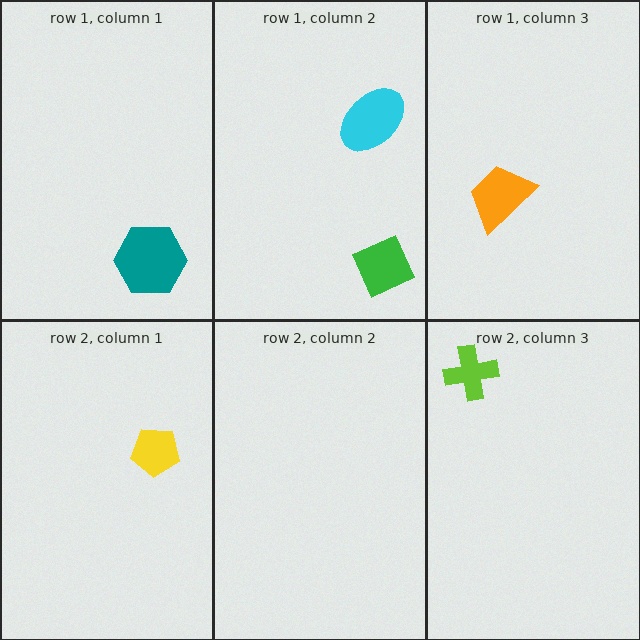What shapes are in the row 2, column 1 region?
The yellow pentagon.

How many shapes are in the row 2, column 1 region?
1.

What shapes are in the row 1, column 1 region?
The teal hexagon.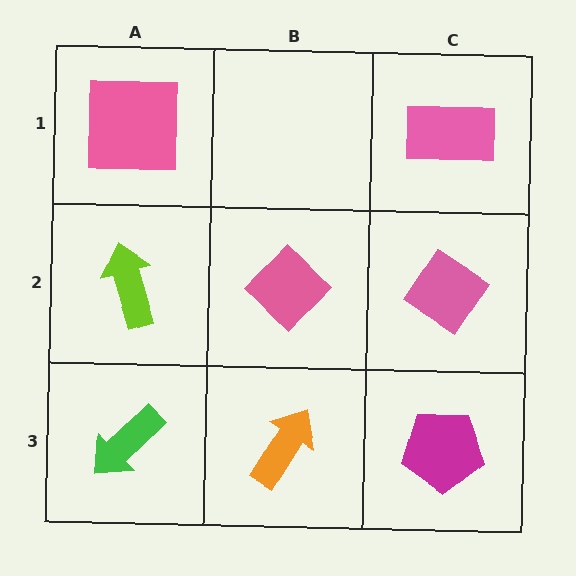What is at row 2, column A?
A lime arrow.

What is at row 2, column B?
A pink diamond.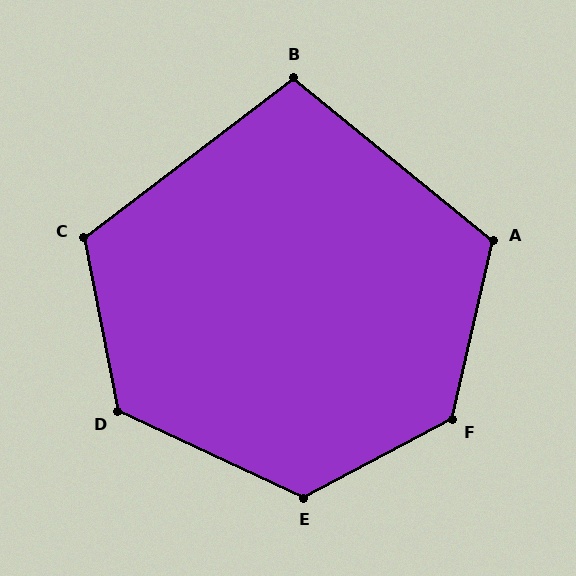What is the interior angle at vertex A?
Approximately 116 degrees (obtuse).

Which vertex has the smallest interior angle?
B, at approximately 103 degrees.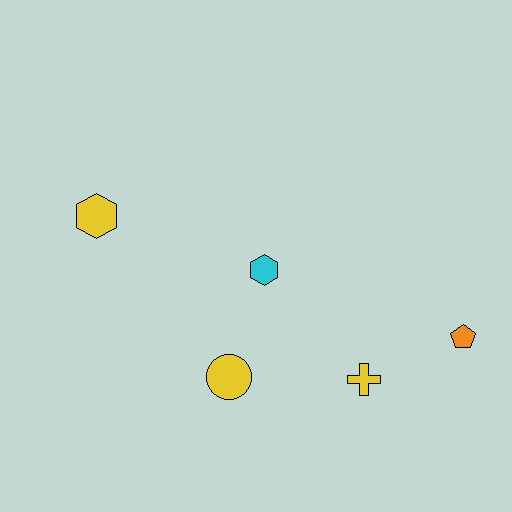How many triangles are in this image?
There are no triangles.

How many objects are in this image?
There are 5 objects.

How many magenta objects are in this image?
There are no magenta objects.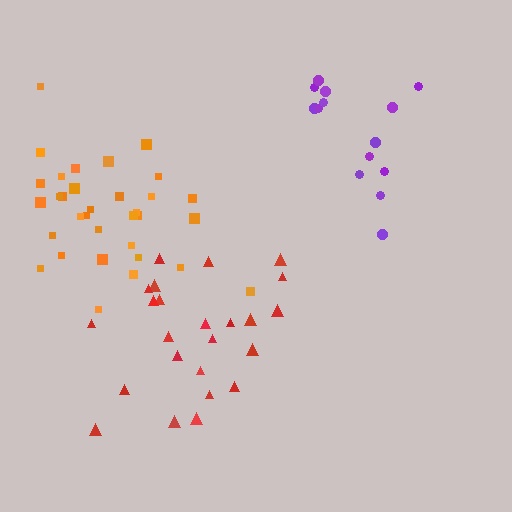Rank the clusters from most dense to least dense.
orange, purple, red.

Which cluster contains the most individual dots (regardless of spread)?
Orange (33).